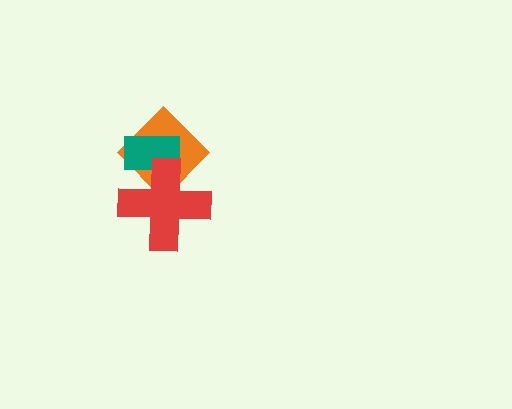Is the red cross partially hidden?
No, no other shape covers it.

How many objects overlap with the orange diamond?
2 objects overlap with the orange diamond.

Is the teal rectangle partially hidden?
Yes, it is partially covered by another shape.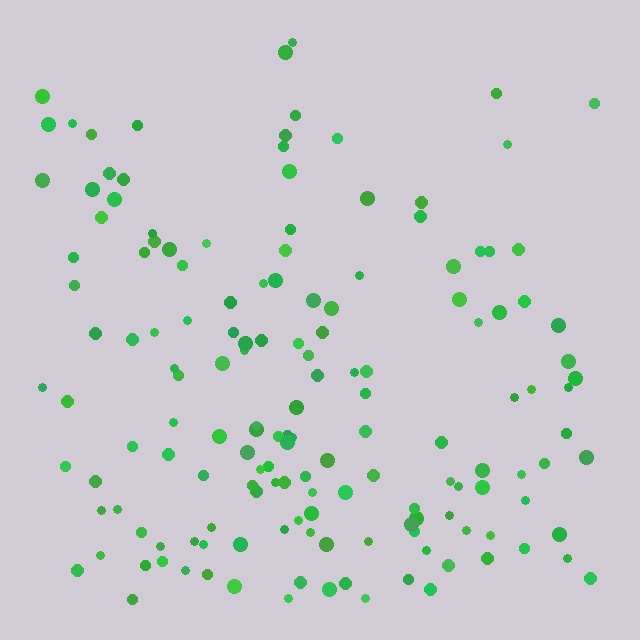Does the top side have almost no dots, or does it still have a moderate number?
Still a moderate number, just noticeably fewer than the bottom.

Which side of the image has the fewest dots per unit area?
The top.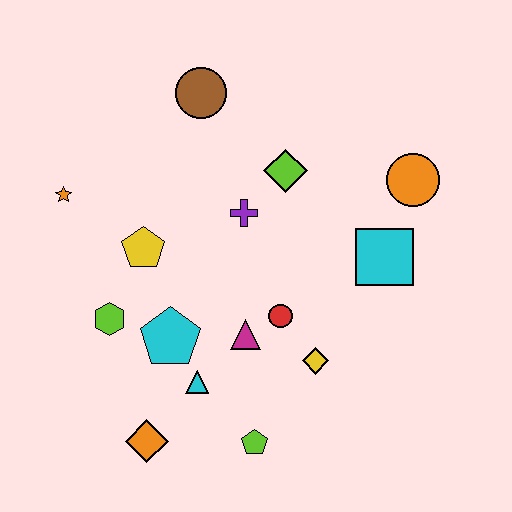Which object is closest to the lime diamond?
The purple cross is closest to the lime diamond.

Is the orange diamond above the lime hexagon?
No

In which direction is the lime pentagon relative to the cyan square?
The lime pentagon is below the cyan square.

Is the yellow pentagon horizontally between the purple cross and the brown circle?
No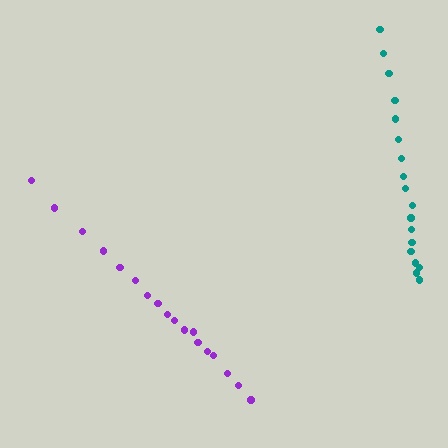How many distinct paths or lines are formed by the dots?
There are 2 distinct paths.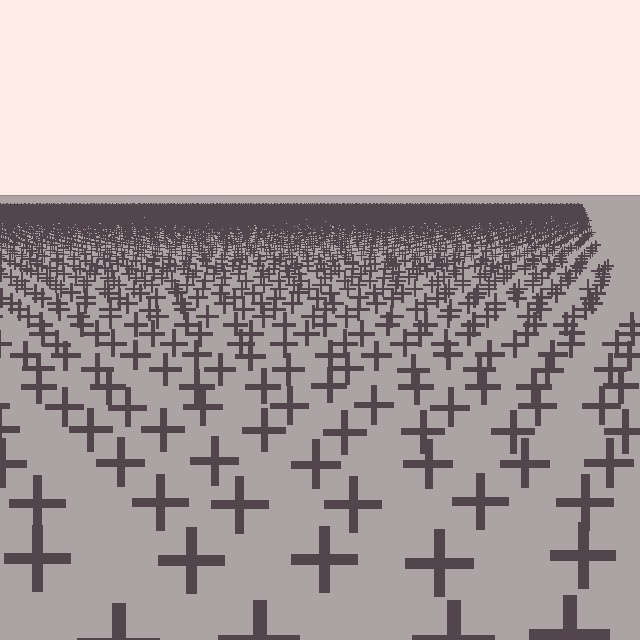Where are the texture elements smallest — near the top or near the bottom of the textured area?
Near the top.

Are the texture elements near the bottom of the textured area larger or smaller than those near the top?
Larger. Near the bottom, elements are closer to the viewer and appear at a bigger on-screen size.